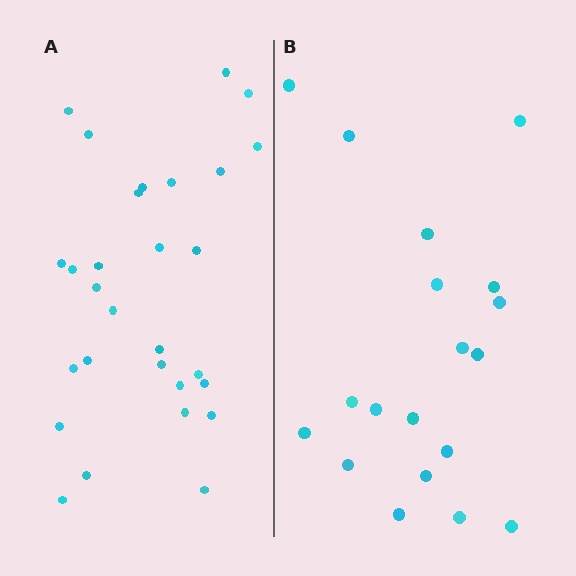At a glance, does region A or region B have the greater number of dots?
Region A (the left region) has more dots.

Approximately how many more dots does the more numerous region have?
Region A has roughly 10 or so more dots than region B.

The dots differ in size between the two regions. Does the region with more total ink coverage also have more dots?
No. Region B has more total ink coverage because its dots are larger, but region A actually contains more individual dots. Total area can be misleading — the number of items is what matters here.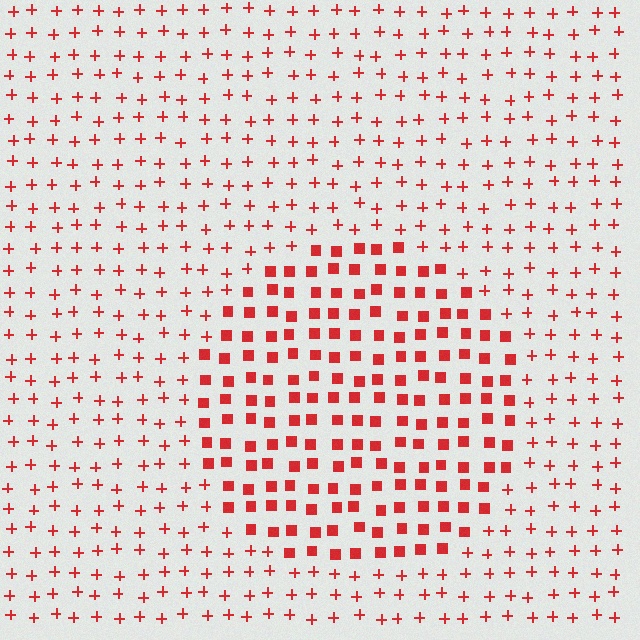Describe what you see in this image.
The image is filled with small red elements arranged in a uniform grid. A circle-shaped region contains squares, while the surrounding area contains plus signs. The boundary is defined purely by the change in element shape.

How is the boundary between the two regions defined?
The boundary is defined by a change in element shape: squares inside vs. plus signs outside. All elements share the same color and spacing.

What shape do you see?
I see a circle.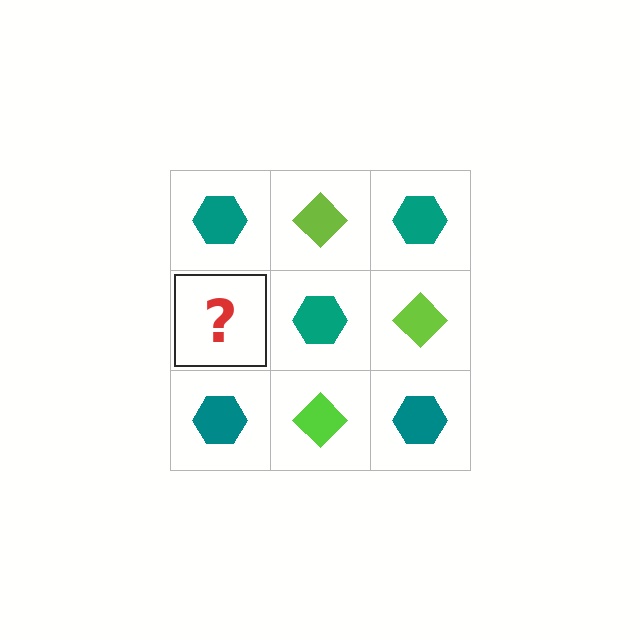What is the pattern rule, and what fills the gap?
The rule is that it alternates teal hexagon and lime diamond in a checkerboard pattern. The gap should be filled with a lime diamond.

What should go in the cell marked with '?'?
The missing cell should contain a lime diamond.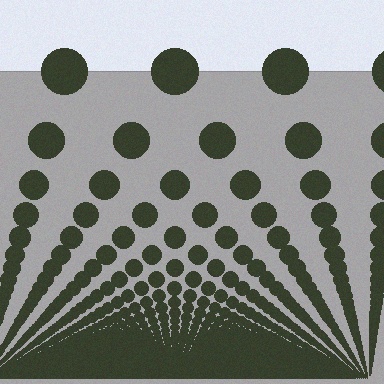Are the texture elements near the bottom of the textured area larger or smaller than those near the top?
Smaller. The gradient is inverted — elements near the bottom are smaller and denser.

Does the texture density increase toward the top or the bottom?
Density increases toward the bottom.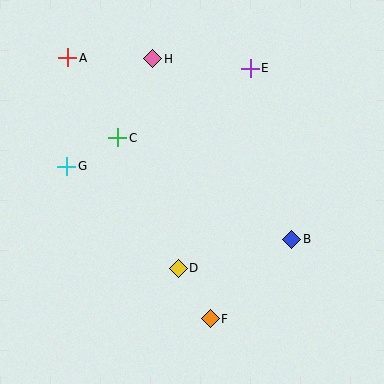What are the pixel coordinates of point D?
Point D is at (178, 268).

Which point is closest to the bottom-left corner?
Point D is closest to the bottom-left corner.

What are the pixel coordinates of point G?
Point G is at (67, 166).